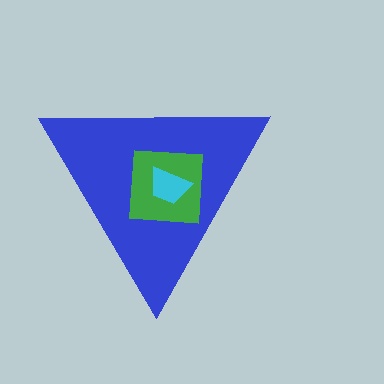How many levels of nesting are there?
3.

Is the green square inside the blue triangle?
Yes.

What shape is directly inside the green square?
The cyan trapezoid.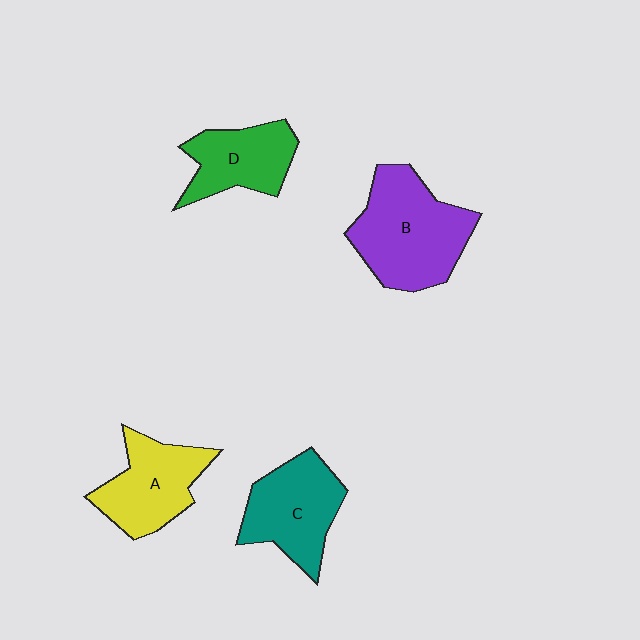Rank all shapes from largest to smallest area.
From largest to smallest: B (purple), C (teal), A (yellow), D (green).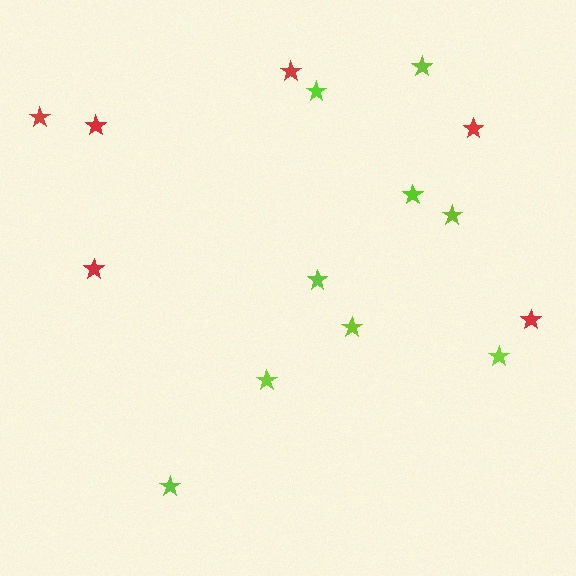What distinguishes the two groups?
There are 2 groups: one group of red stars (6) and one group of lime stars (9).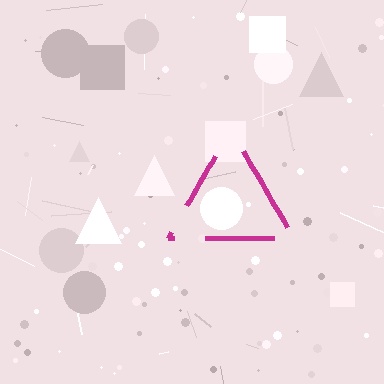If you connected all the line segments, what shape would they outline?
They would outline a triangle.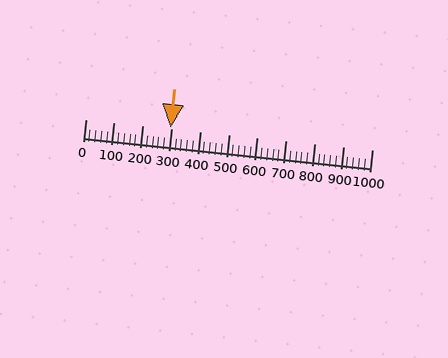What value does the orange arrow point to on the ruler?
The orange arrow points to approximately 299.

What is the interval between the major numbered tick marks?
The major tick marks are spaced 100 units apart.